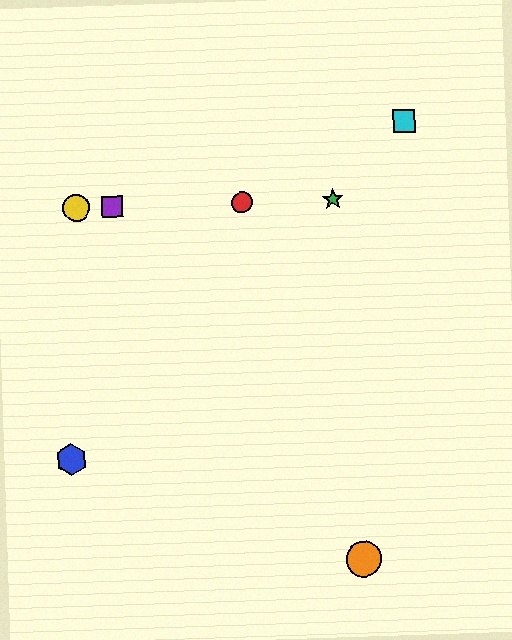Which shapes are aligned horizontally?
The red circle, the green star, the yellow circle, the purple square are aligned horizontally.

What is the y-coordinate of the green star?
The green star is at y≈199.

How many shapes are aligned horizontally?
4 shapes (the red circle, the green star, the yellow circle, the purple square) are aligned horizontally.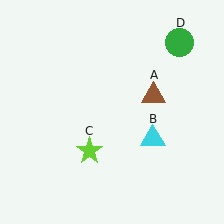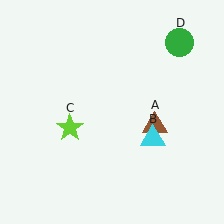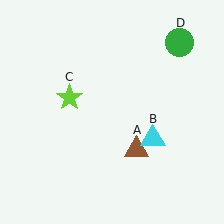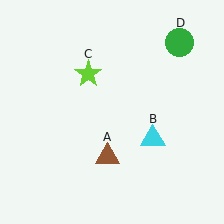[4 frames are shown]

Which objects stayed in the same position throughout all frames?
Cyan triangle (object B) and green circle (object D) remained stationary.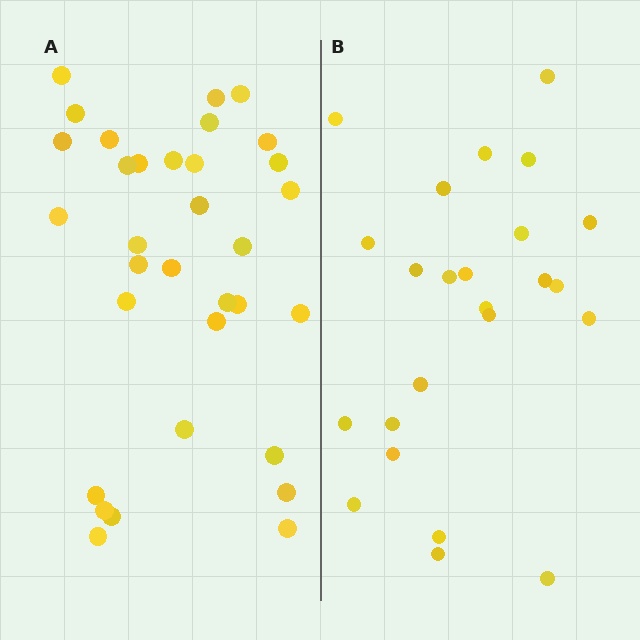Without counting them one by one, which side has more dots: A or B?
Region A (the left region) has more dots.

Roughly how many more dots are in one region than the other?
Region A has roughly 8 or so more dots than region B.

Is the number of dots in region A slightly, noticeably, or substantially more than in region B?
Region A has noticeably more, but not dramatically so. The ratio is roughly 1.4 to 1.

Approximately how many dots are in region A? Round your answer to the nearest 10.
About 30 dots. (The exact count is 33, which rounds to 30.)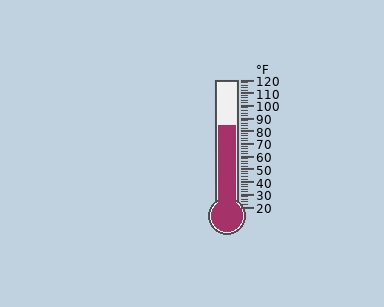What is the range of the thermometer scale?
The thermometer scale ranges from 20°F to 120°F.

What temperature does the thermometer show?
The thermometer shows approximately 84°F.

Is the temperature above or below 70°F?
The temperature is above 70°F.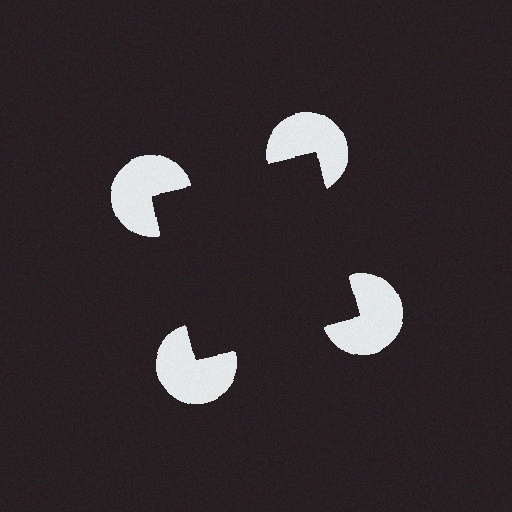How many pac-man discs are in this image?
There are 4 — one at each vertex of the illusory square.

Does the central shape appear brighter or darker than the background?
It typically appears slightly darker than the background, even though no actual brightness change is drawn.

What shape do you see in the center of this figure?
An illusory square — its edges are inferred from the aligned wedge cuts in the pac-man discs, not physically drawn.